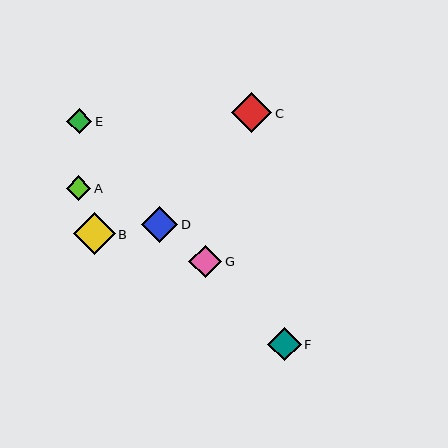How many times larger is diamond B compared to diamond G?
Diamond B is approximately 1.3 times the size of diamond G.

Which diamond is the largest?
Diamond B is the largest with a size of approximately 42 pixels.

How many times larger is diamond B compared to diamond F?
Diamond B is approximately 1.3 times the size of diamond F.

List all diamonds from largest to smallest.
From largest to smallest: B, C, D, F, G, E, A.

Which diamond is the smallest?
Diamond A is the smallest with a size of approximately 25 pixels.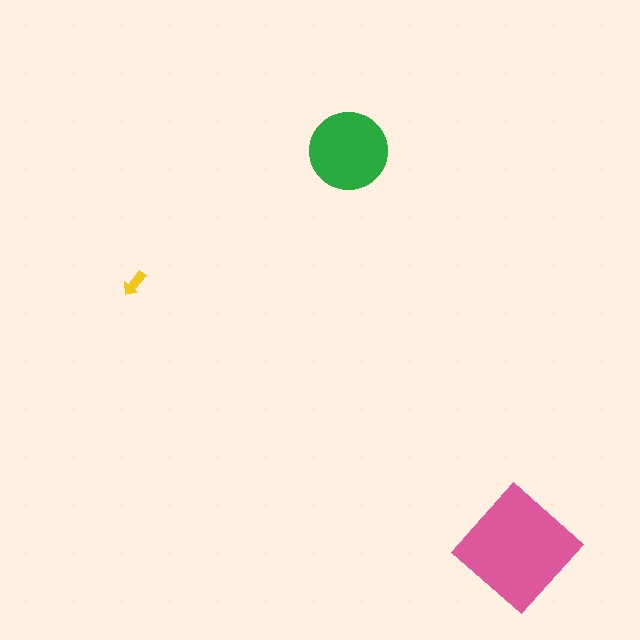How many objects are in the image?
There are 3 objects in the image.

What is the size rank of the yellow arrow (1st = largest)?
3rd.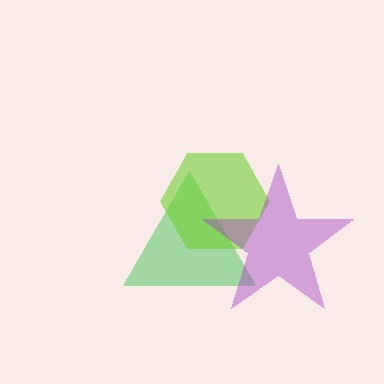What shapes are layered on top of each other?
The layered shapes are: a green triangle, a lime hexagon, a purple star.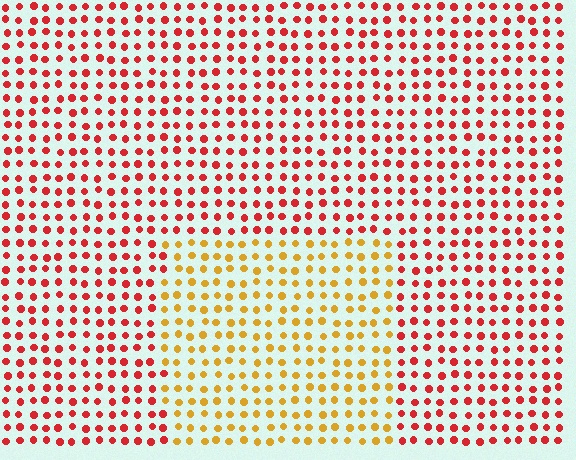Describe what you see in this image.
The image is filled with small red elements in a uniform arrangement. A rectangle-shaped region is visible where the elements are tinted to a slightly different hue, forming a subtle color boundary.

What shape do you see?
I see a rectangle.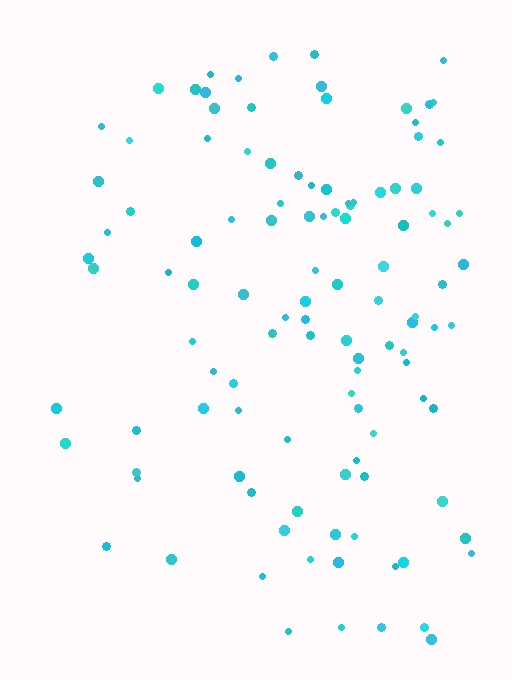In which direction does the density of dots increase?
From left to right, with the right side densest.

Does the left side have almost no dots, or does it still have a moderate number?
Still a moderate number, just noticeably fewer than the right.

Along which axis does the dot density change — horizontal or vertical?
Horizontal.